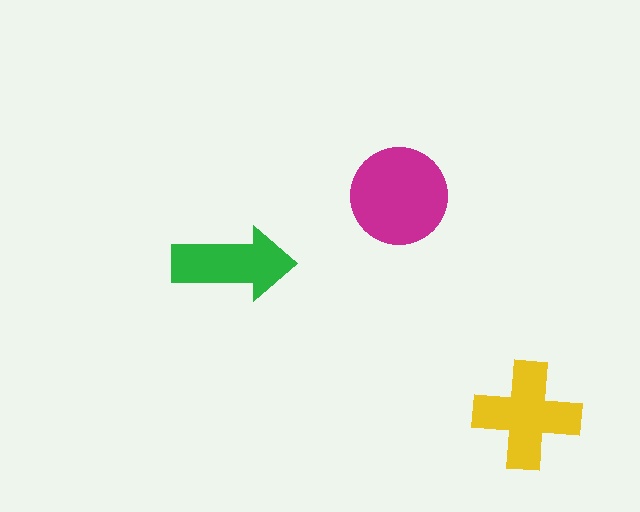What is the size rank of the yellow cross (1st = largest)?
2nd.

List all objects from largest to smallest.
The magenta circle, the yellow cross, the green arrow.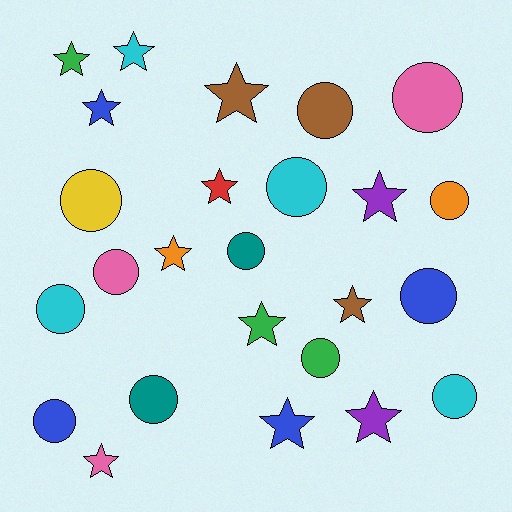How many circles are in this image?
There are 13 circles.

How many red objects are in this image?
There is 1 red object.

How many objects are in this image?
There are 25 objects.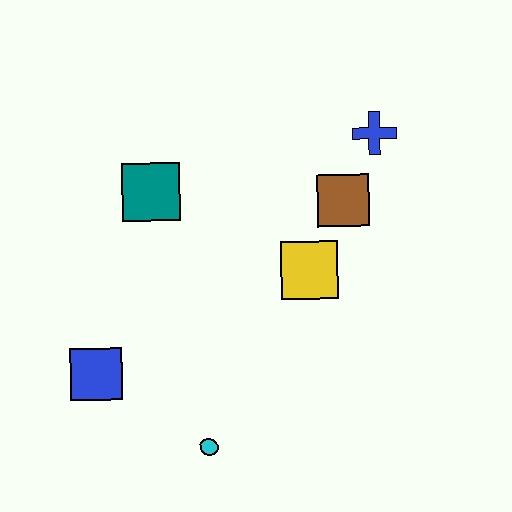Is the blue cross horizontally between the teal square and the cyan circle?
No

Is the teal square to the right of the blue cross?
No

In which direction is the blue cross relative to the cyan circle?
The blue cross is above the cyan circle.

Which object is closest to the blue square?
The cyan circle is closest to the blue square.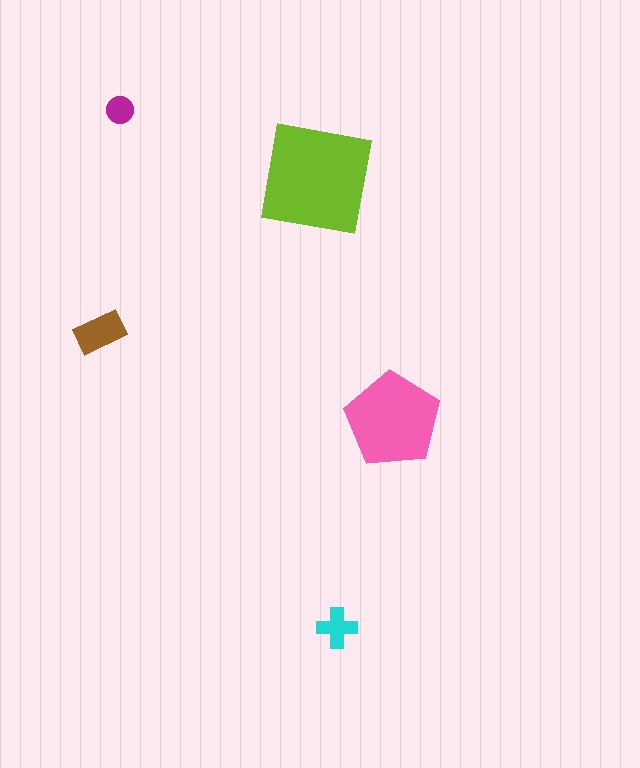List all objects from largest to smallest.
The lime square, the pink pentagon, the brown rectangle, the cyan cross, the magenta circle.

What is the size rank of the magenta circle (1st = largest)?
5th.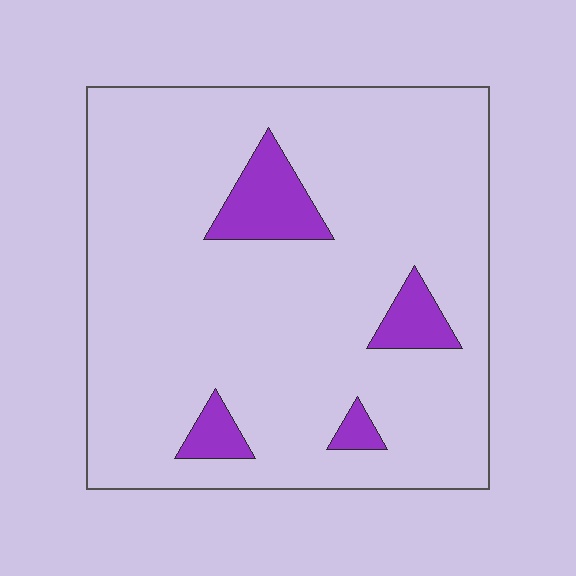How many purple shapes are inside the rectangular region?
4.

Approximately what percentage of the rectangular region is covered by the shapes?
Approximately 10%.